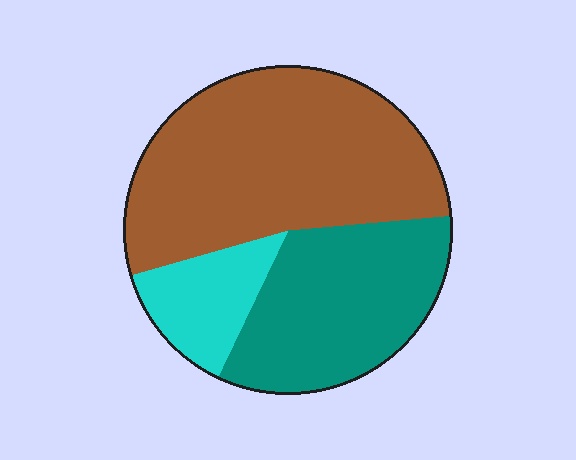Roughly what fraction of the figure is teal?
Teal covers roughly 35% of the figure.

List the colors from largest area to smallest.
From largest to smallest: brown, teal, cyan.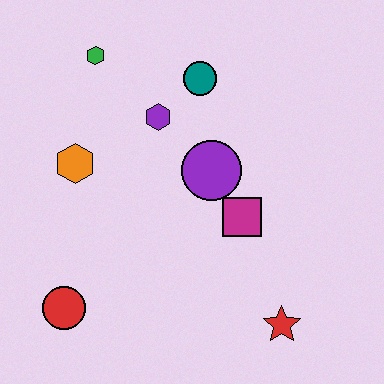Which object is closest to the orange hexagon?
The purple hexagon is closest to the orange hexagon.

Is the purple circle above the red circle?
Yes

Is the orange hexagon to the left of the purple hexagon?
Yes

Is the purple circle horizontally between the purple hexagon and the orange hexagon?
No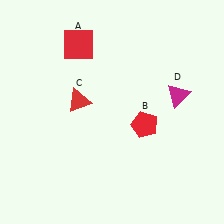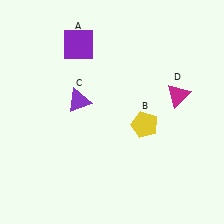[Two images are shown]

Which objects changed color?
A changed from red to purple. B changed from red to yellow. C changed from red to purple.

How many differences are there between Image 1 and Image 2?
There are 3 differences between the two images.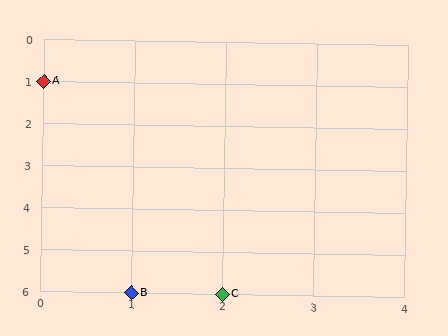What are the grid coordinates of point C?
Point C is at grid coordinates (2, 6).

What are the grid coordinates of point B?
Point B is at grid coordinates (1, 6).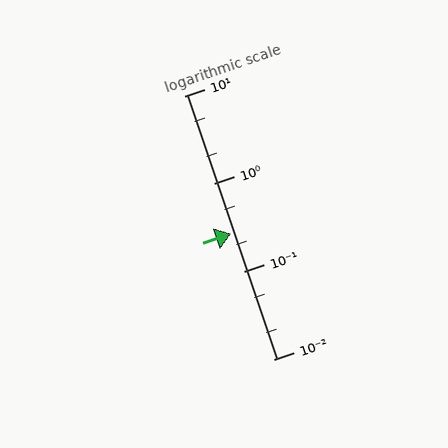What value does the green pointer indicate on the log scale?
The pointer indicates approximately 0.27.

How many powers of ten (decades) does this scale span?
The scale spans 3 decades, from 0.01 to 10.